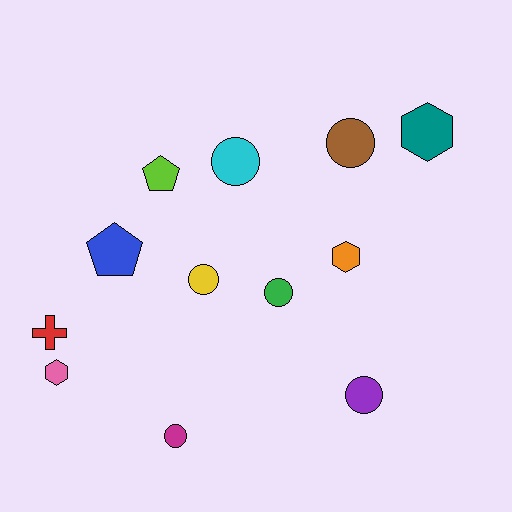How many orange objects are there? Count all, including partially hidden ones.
There is 1 orange object.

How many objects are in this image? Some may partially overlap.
There are 12 objects.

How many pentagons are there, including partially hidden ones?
There are 2 pentagons.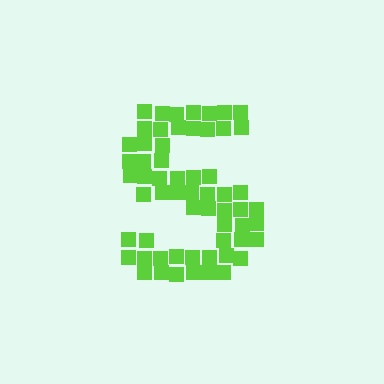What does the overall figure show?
The overall figure shows the letter S.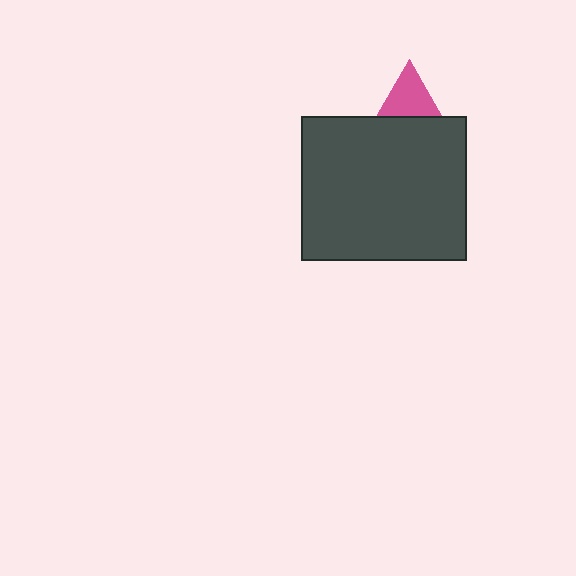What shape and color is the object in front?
The object in front is a dark gray rectangle.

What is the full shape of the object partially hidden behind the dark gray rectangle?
The partially hidden object is a pink triangle.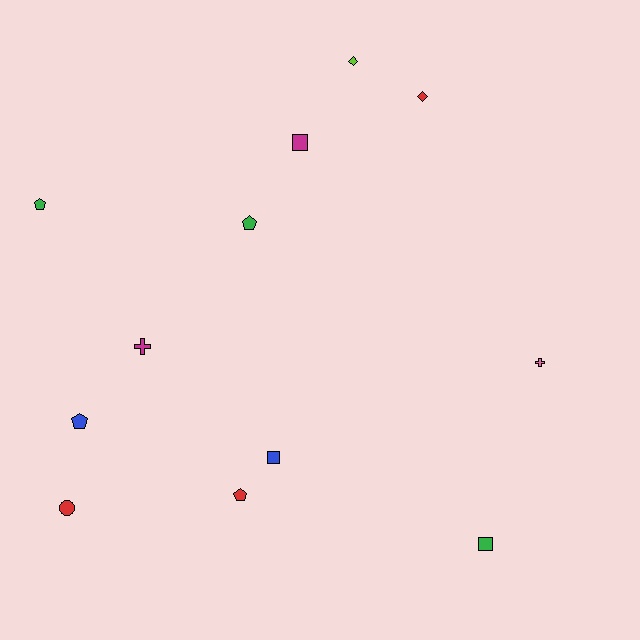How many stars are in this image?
There are no stars.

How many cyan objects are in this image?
There are no cyan objects.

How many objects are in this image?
There are 12 objects.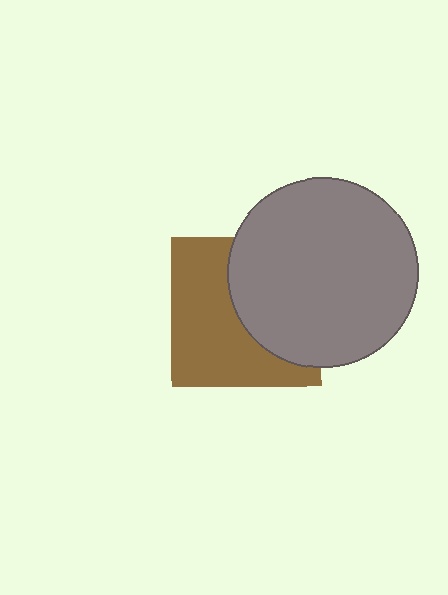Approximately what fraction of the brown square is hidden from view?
Roughly 46% of the brown square is hidden behind the gray circle.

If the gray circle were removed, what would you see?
You would see the complete brown square.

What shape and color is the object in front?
The object in front is a gray circle.